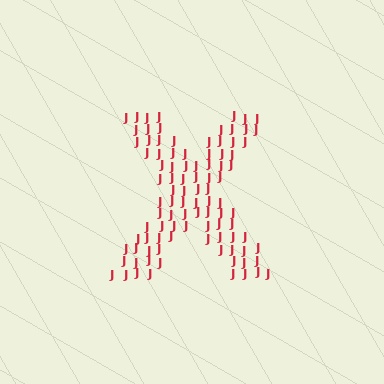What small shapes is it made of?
It is made of small letter J's.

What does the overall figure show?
The overall figure shows the letter X.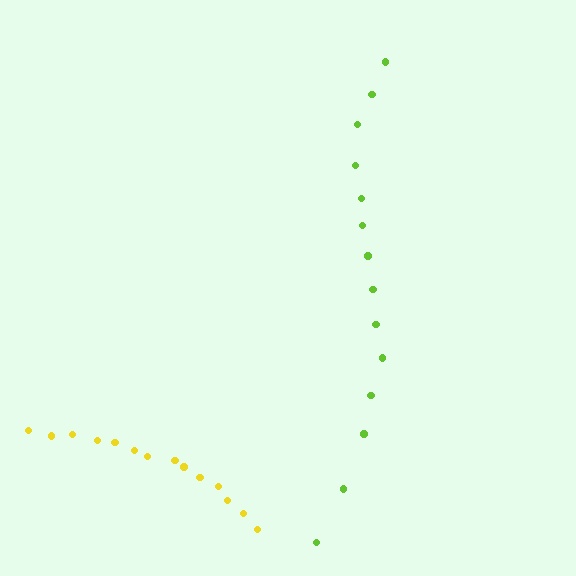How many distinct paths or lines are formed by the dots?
There are 2 distinct paths.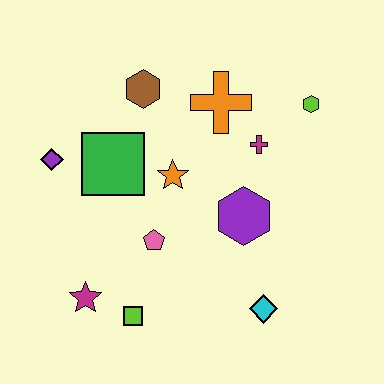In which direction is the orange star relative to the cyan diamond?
The orange star is above the cyan diamond.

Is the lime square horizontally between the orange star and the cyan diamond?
No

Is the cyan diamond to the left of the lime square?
No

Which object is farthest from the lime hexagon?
The magenta star is farthest from the lime hexagon.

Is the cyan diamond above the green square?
No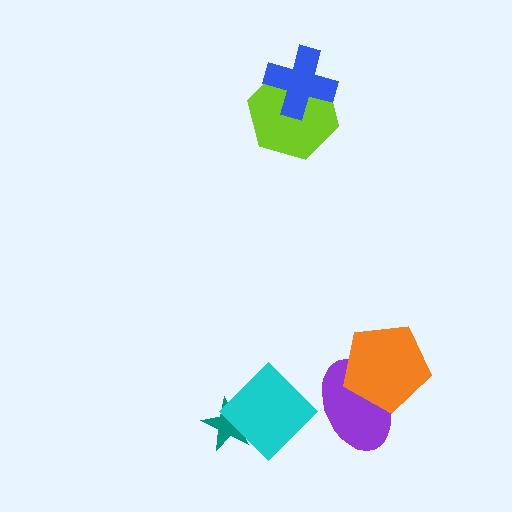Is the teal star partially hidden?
Yes, it is partially covered by another shape.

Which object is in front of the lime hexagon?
The blue cross is in front of the lime hexagon.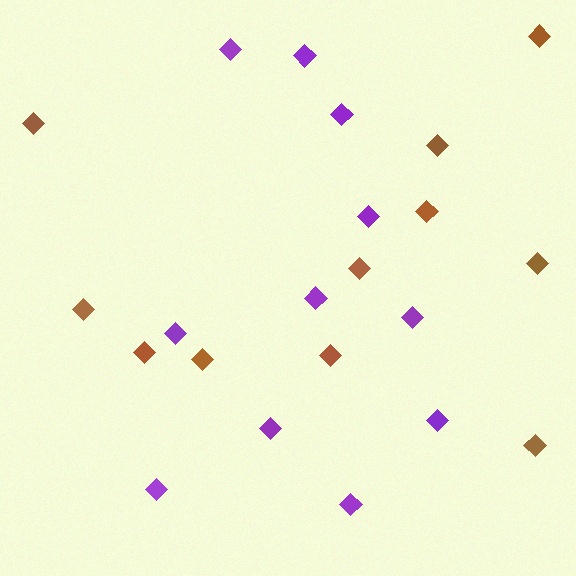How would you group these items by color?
There are 2 groups: one group of purple diamonds (11) and one group of brown diamonds (11).